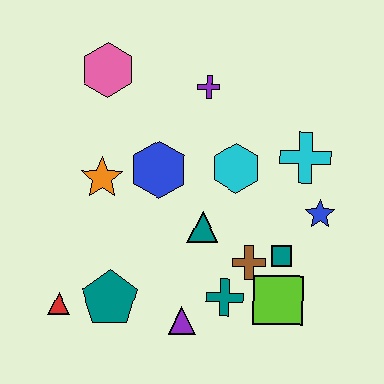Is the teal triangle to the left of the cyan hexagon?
Yes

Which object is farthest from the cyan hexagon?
The red triangle is farthest from the cyan hexagon.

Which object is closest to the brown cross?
The teal square is closest to the brown cross.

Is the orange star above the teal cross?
Yes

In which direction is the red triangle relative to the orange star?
The red triangle is below the orange star.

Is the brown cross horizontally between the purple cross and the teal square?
Yes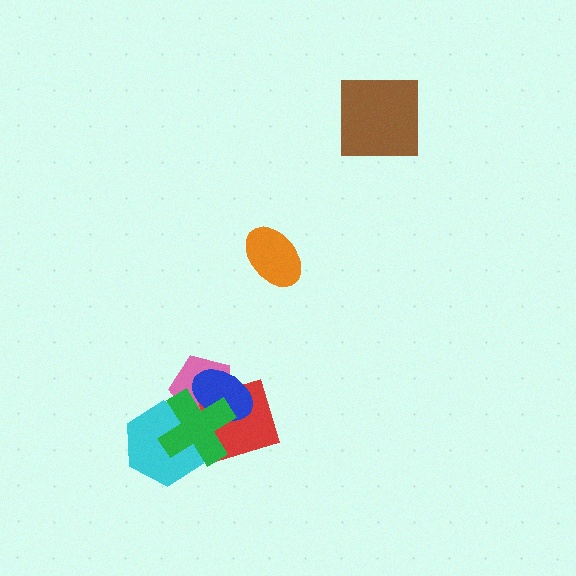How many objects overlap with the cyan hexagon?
3 objects overlap with the cyan hexagon.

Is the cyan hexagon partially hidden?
Yes, it is partially covered by another shape.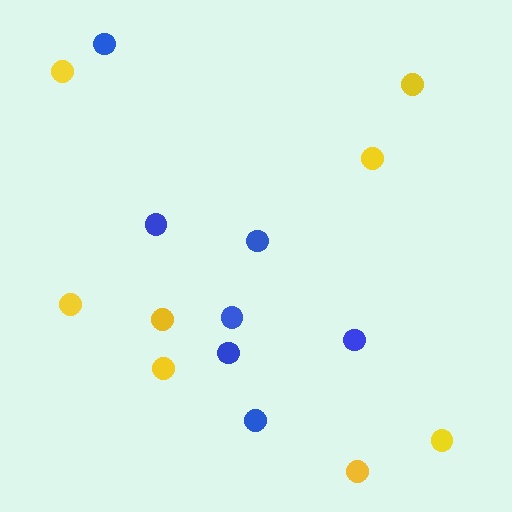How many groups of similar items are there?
There are 2 groups: one group of yellow circles (8) and one group of blue circles (7).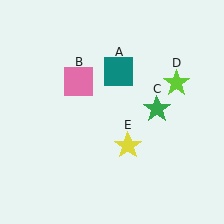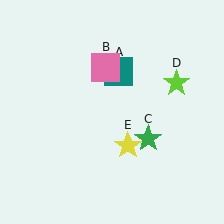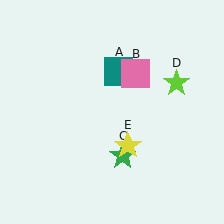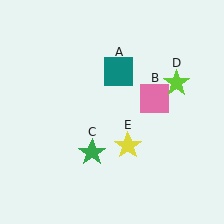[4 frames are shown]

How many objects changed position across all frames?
2 objects changed position: pink square (object B), green star (object C).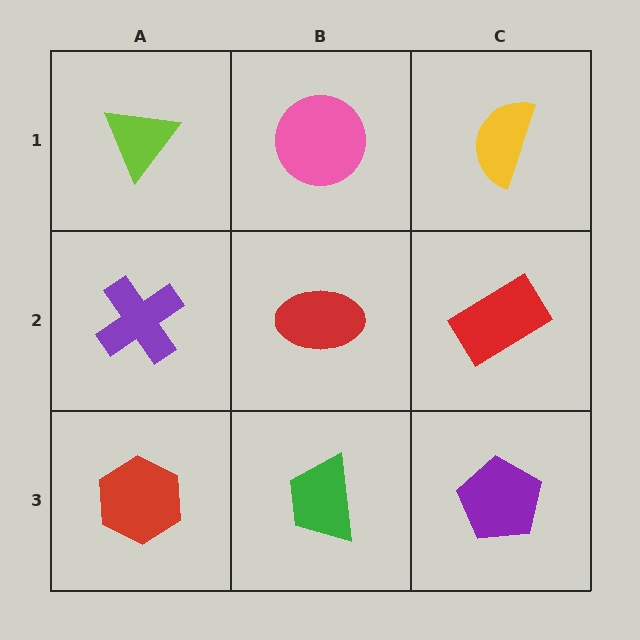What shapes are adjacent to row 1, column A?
A purple cross (row 2, column A), a pink circle (row 1, column B).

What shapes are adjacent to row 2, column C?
A yellow semicircle (row 1, column C), a purple pentagon (row 3, column C), a red ellipse (row 2, column B).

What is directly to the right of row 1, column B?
A yellow semicircle.